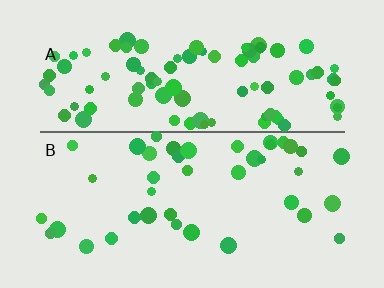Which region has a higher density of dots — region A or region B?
A (the top).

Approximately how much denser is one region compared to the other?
Approximately 2.2× — region A over region B.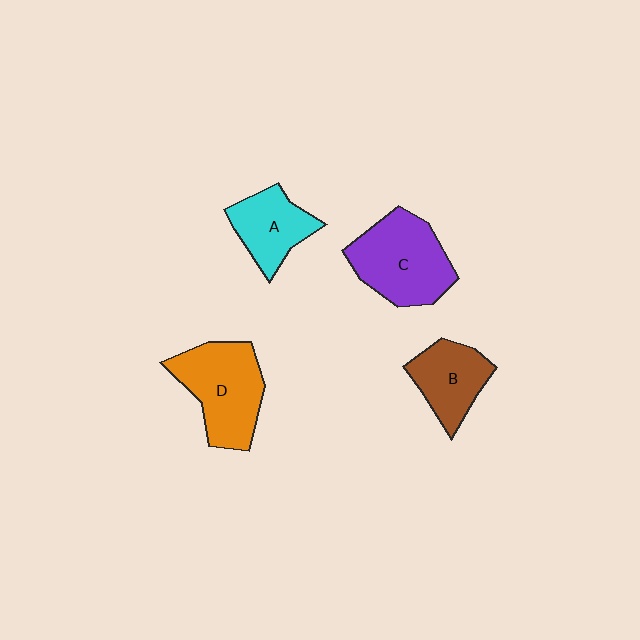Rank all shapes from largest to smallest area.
From largest to smallest: C (purple), D (orange), B (brown), A (cyan).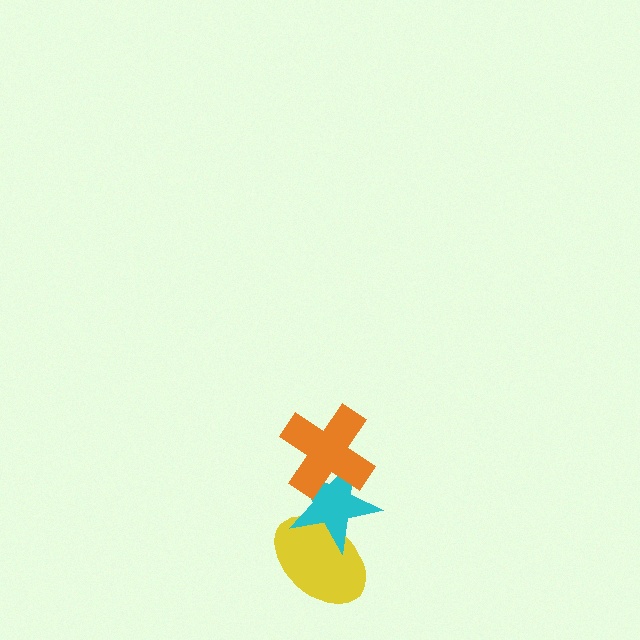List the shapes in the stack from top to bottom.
From top to bottom: the orange cross, the cyan star, the yellow ellipse.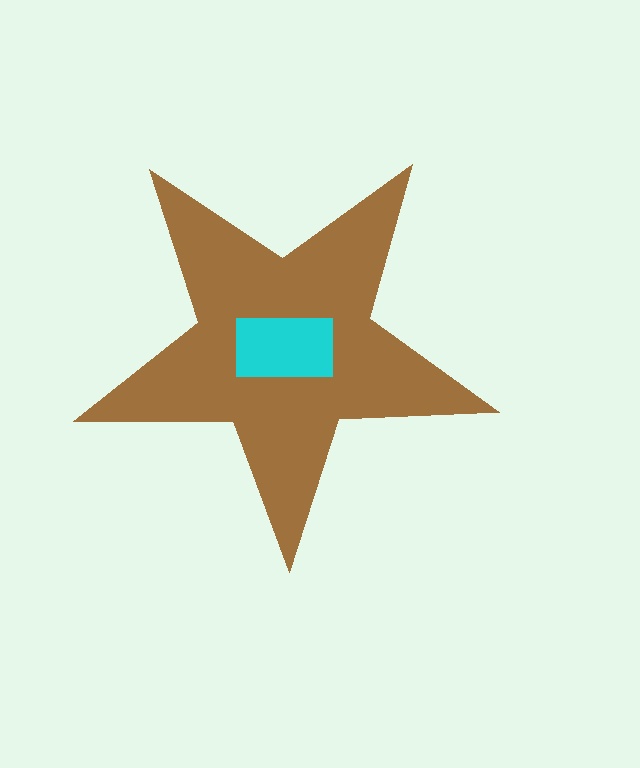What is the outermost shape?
The brown star.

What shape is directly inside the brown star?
The cyan rectangle.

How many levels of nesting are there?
2.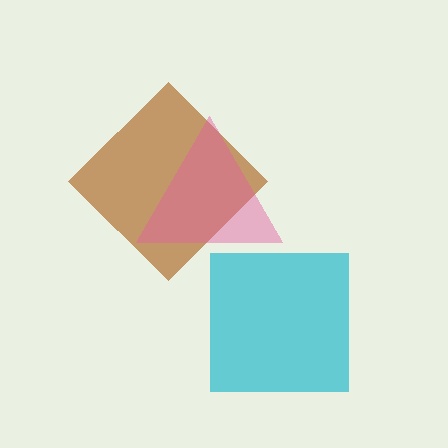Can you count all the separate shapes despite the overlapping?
Yes, there are 3 separate shapes.